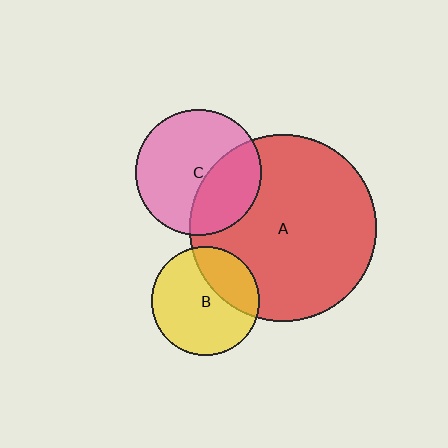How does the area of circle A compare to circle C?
Approximately 2.2 times.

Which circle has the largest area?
Circle A (red).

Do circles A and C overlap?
Yes.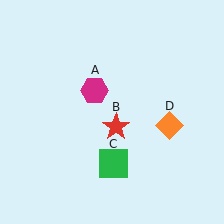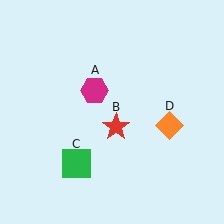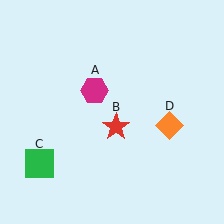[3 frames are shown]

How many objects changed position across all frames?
1 object changed position: green square (object C).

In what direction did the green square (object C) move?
The green square (object C) moved left.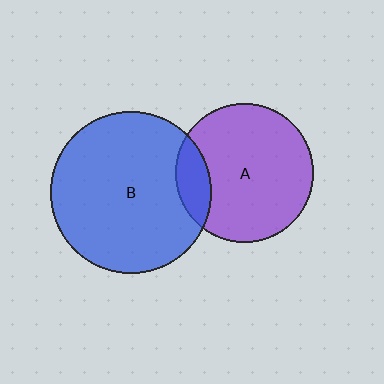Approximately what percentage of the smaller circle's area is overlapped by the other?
Approximately 15%.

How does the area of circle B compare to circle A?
Approximately 1.4 times.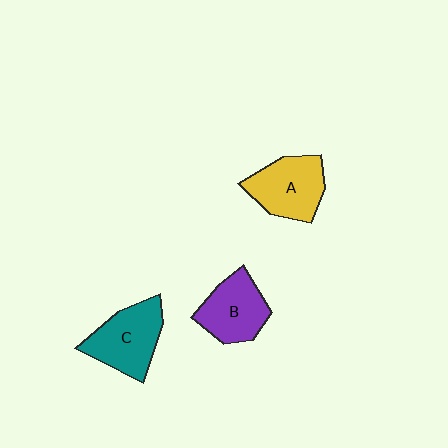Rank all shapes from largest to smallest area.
From largest to smallest: C (teal), A (yellow), B (purple).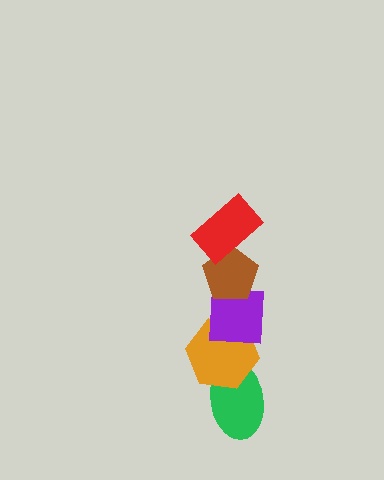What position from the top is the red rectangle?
The red rectangle is 1st from the top.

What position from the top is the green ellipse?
The green ellipse is 5th from the top.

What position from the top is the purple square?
The purple square is 3rd from the top.